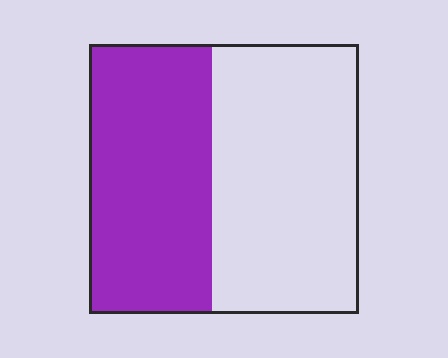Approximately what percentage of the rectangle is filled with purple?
Approximately 45%.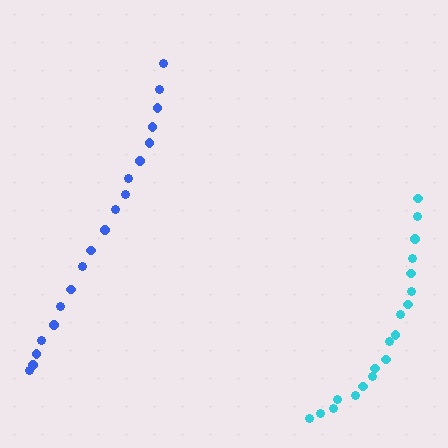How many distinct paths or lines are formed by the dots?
There are 2 distinct paths.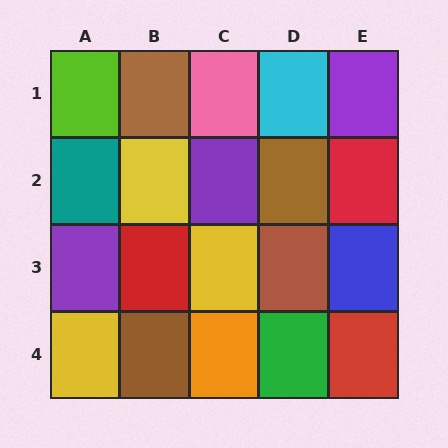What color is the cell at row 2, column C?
Purple.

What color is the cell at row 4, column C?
Orange.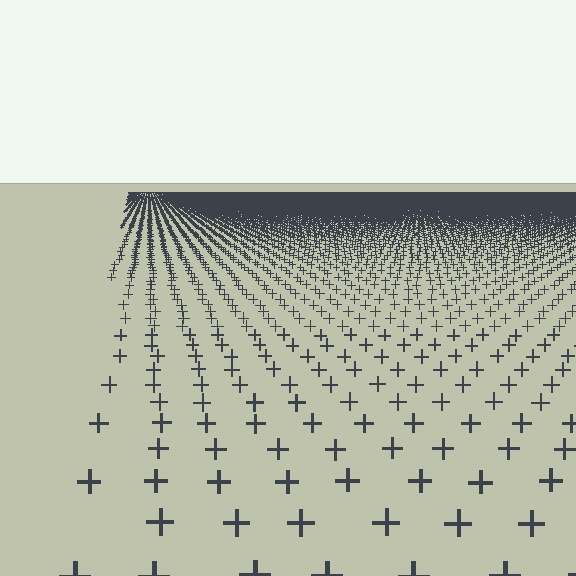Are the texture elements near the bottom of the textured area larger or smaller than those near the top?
Larger. Near the bottom, elements are closer to the viewer and appear at a bigger on-screen size.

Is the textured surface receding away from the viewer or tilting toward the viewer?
The surface is receding away from the viewer. Texture elements get smaller and denser toward the top.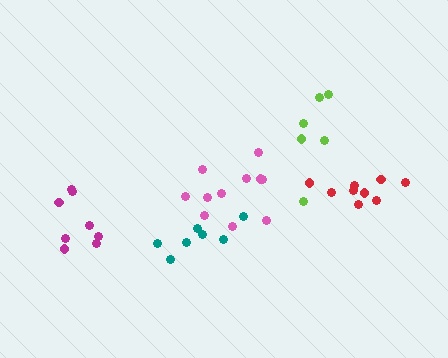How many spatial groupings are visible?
There are 5 spatial groupings.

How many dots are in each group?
Group 1: 8 dots, Group 2: 9 dots, Group 3: 11 dots, Group 4: 7 dots, Group 5: 6 dots (41 total).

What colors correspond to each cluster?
The clusters are colored: magenta, red, pink, teal, lime.